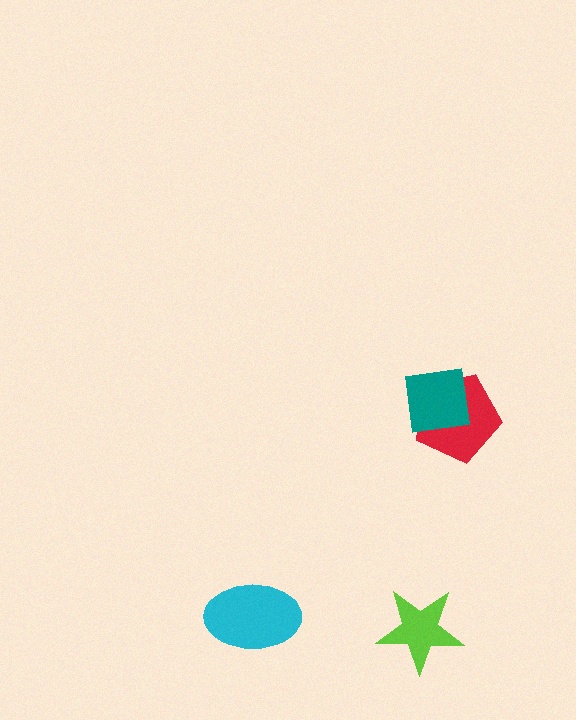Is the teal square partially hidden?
No, no other shape covers it.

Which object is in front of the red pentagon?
The teal square is in front of the red pentagon.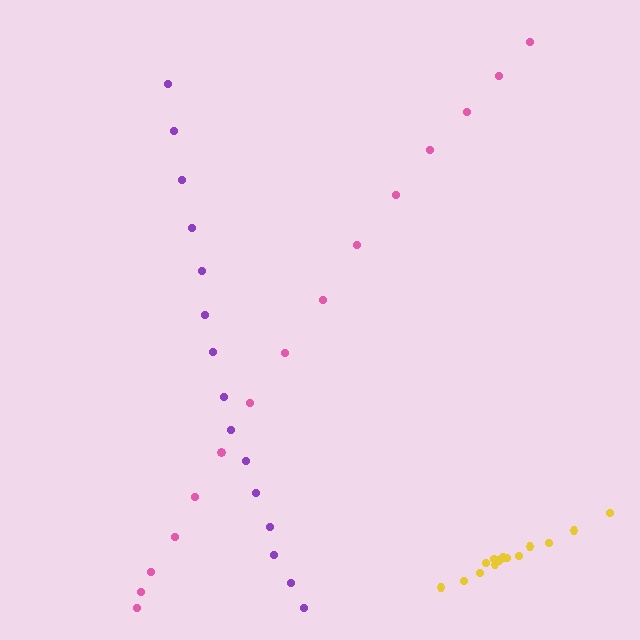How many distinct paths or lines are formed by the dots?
There are 3 distinct paths.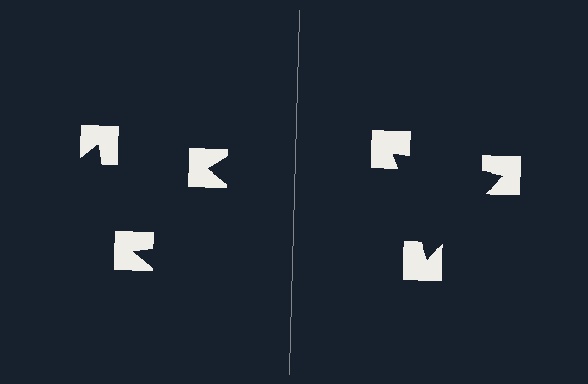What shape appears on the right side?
An illusory triangle.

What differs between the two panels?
The notched squares are positioned identically on both sides; only the wedge orientations differ. On the right they align to a triangle; on the left they are misaligned.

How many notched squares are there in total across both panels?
6 — 3 on each side.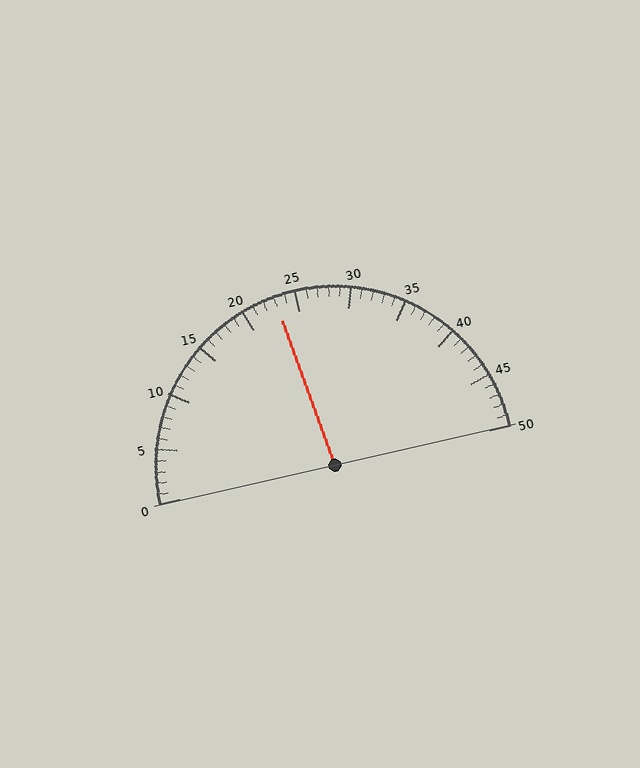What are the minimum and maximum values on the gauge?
The gauge ranges from 0 to 50.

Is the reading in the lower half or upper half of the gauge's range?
The reading is in the lower half of the range (0 to 50).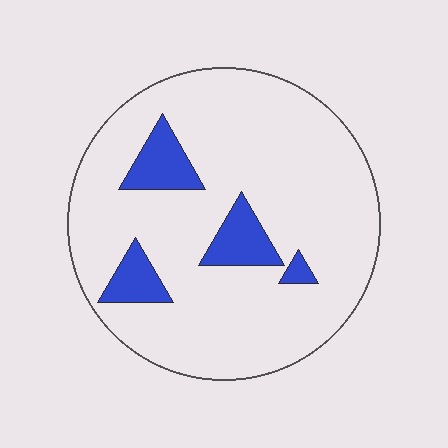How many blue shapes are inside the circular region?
4.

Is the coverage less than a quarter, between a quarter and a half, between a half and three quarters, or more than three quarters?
Less than a quarter.